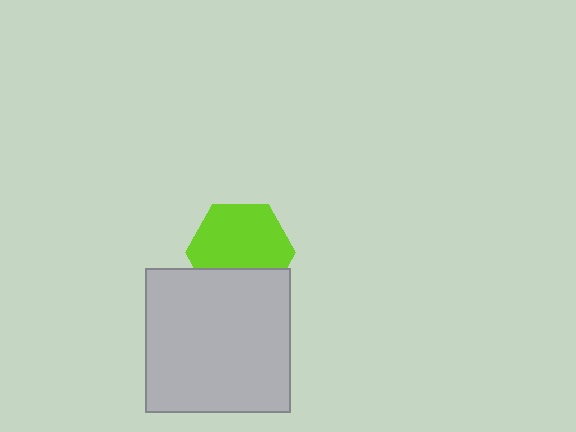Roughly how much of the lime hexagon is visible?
Most of it is visible (roughly 69%).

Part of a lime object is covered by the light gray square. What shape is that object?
It is a hexagon.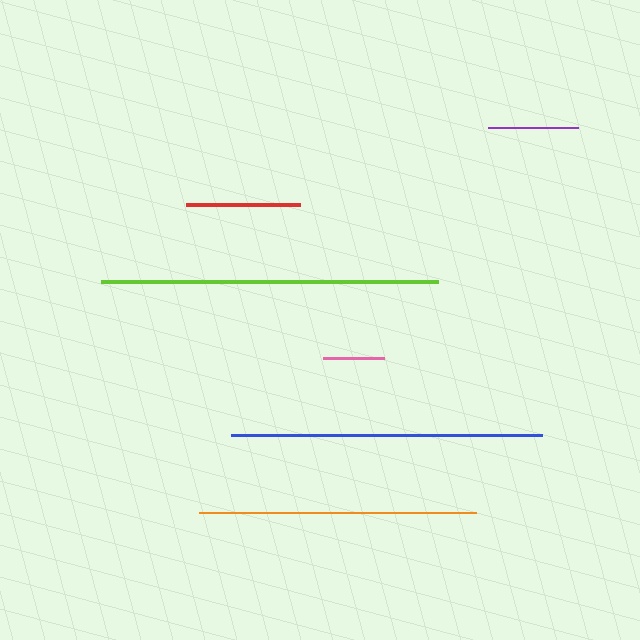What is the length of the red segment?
The red segment is approximately 114 pixels long.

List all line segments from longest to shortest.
From longest to shortest: lime, blue, orange, red, purple, pink.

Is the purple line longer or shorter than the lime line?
The lime line is longer than the purple line.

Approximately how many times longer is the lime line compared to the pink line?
The lime line is approximately 5.5 times the length of the pink line.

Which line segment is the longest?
The lime line is the longest at approximately 338 pixels.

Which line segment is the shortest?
The pink line is the shortest at approximately 61 pixels.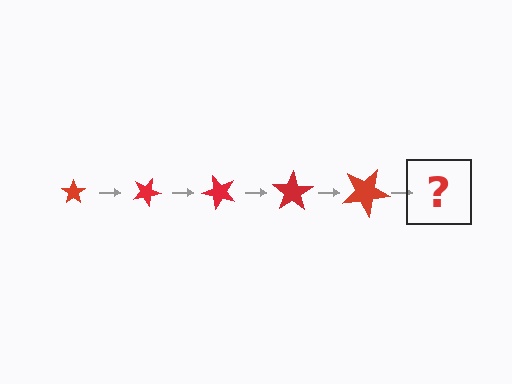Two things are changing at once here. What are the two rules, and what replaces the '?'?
The two rules are that the star grows larger each step and it rotates 25 degrees each step. The '?' should be a star, larger than the previous one and rotated 125 degrees from the start.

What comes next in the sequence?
The next element should be a star, larger than the previous one and rotated 125 degrees from the start.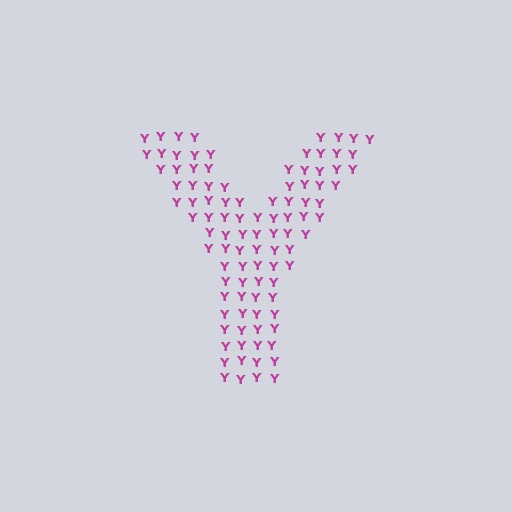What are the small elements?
The small elements are letter Y's.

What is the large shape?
The large shape is the letter Y.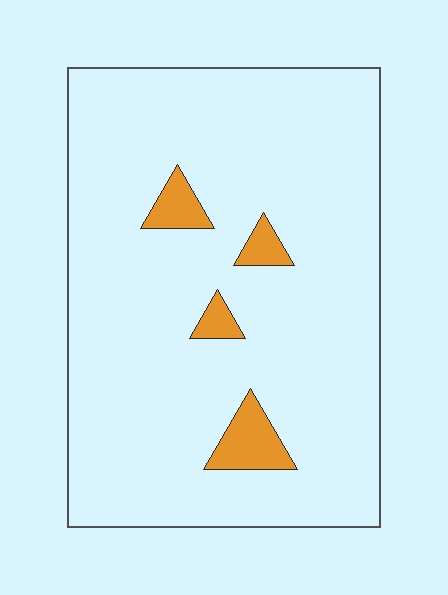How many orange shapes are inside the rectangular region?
4.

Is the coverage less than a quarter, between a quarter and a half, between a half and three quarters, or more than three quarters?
Less than a quarter.